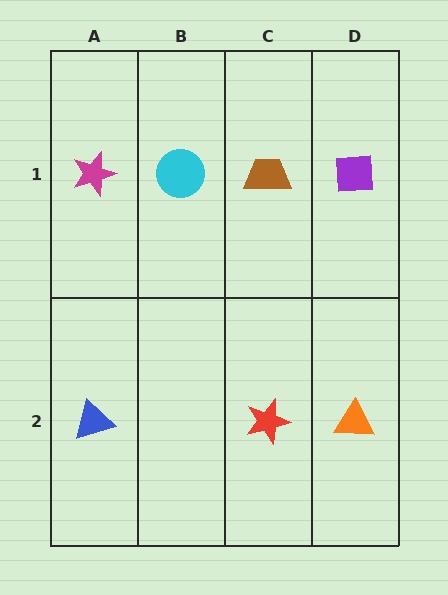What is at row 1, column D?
A purple square.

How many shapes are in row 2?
3 shapes.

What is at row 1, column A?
A magenta star.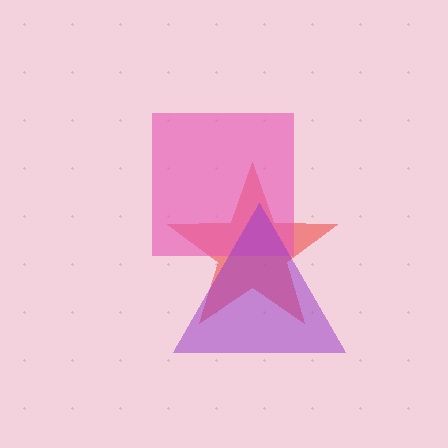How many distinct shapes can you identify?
There are 3 distinct shapes: a red star, a pink square, a purple triangle.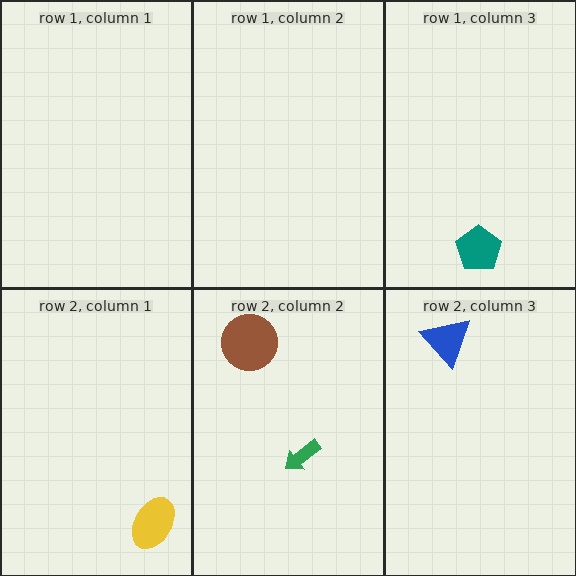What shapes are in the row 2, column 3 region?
The blue triangle.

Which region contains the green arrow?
The row 2, column 2 region.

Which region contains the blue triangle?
The row 2, column 3 region.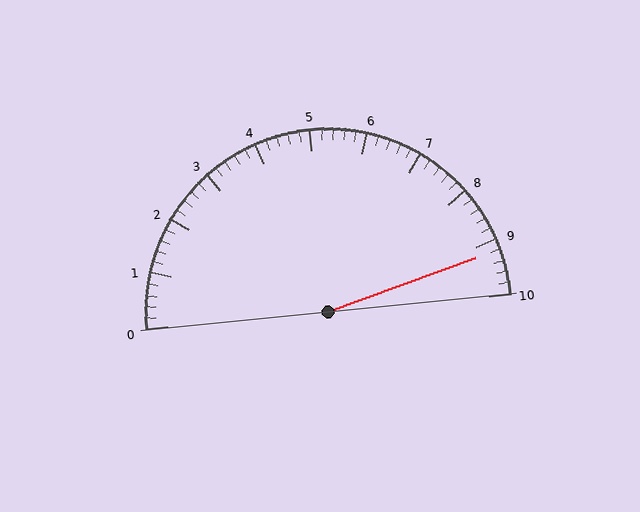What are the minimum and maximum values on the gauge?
The gauge ranges from 0 to 10.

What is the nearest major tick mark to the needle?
The nearest major tick mark is 9.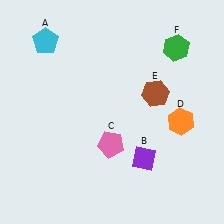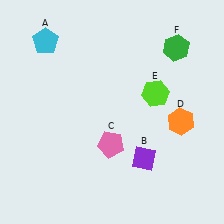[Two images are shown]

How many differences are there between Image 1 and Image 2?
There is 1 difference between the two images.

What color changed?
The hexagon (E) changed from brown in Image 1 to lime in Image 2.